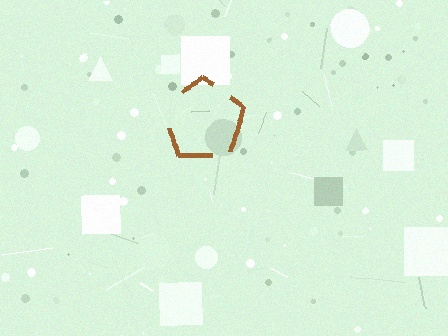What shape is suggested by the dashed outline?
The dashed outline suggests a pentagon.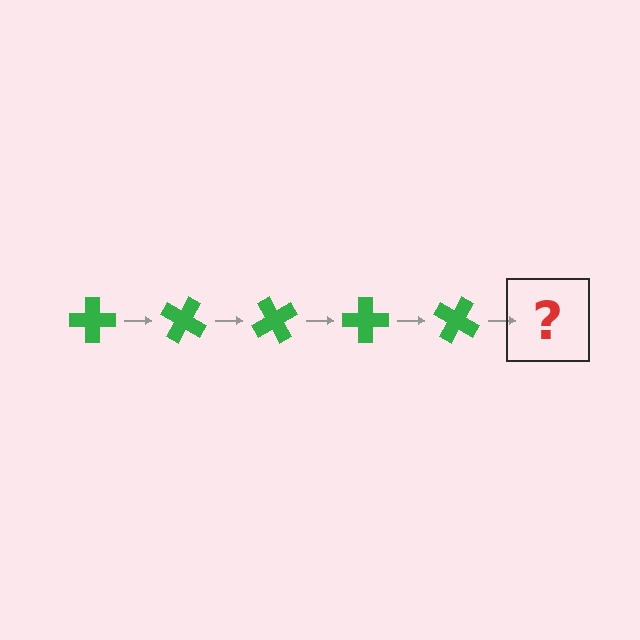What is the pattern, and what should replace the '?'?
The pattern is that the cross rotates 30 degrees each step. The '?' should be a green cross rotated 150 degrees.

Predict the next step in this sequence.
The next step is a green cross rotated 150 degrees.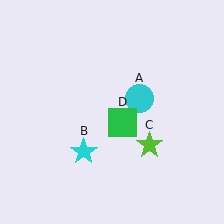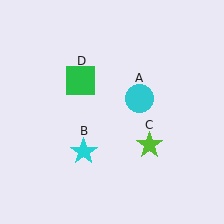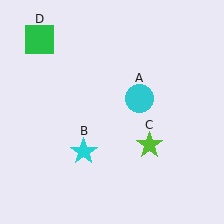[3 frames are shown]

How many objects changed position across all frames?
1 object changed position: green square (object D).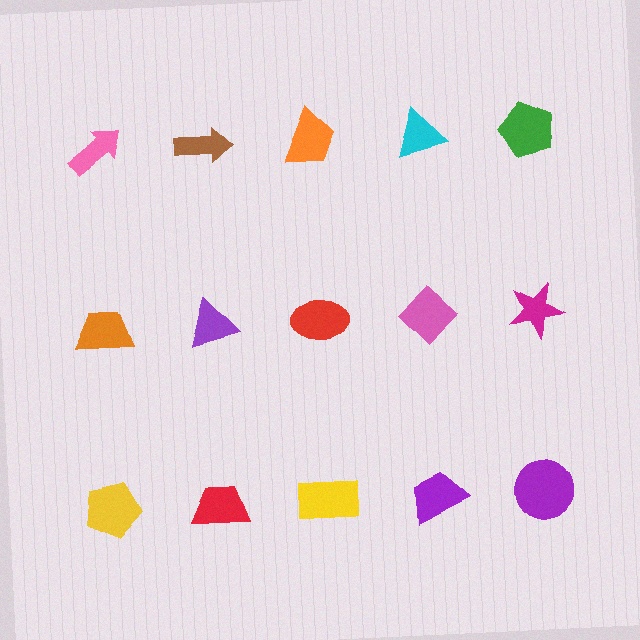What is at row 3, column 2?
A red trapezoid.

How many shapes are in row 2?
5 shapes.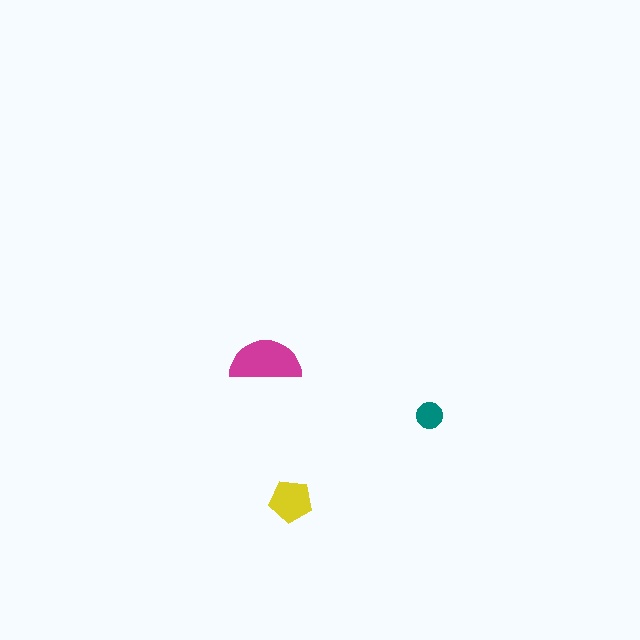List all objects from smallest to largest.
The teal circle, the yellow pentagon, the magenta semicircle.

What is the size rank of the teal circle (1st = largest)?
3rd.